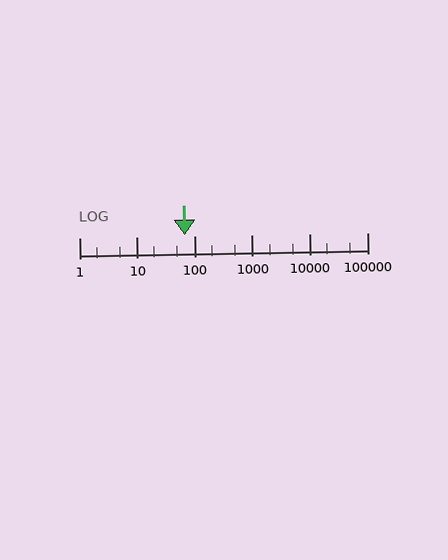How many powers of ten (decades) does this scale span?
The scale spans 5 decades, from 1 to 100000.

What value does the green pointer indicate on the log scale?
The pointer indicates approximately 68.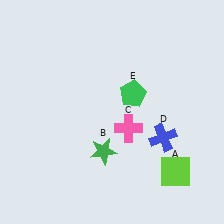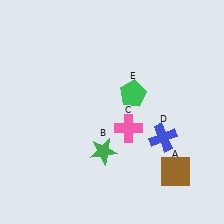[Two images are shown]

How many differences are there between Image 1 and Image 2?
There is 1 difference between the two images.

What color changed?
The square (A) changed from lime in Image 1 to brown in Image 2.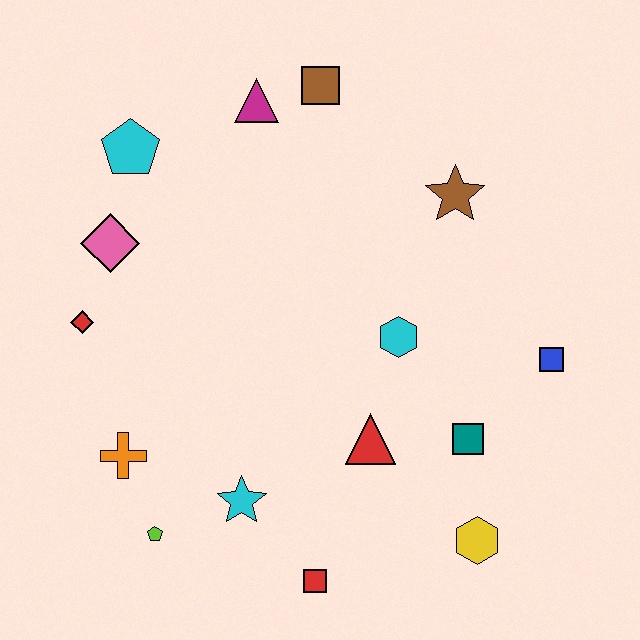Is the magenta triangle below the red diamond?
No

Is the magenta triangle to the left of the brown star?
Yes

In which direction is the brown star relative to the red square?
The brown star is above the red square.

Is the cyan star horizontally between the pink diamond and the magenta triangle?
Yes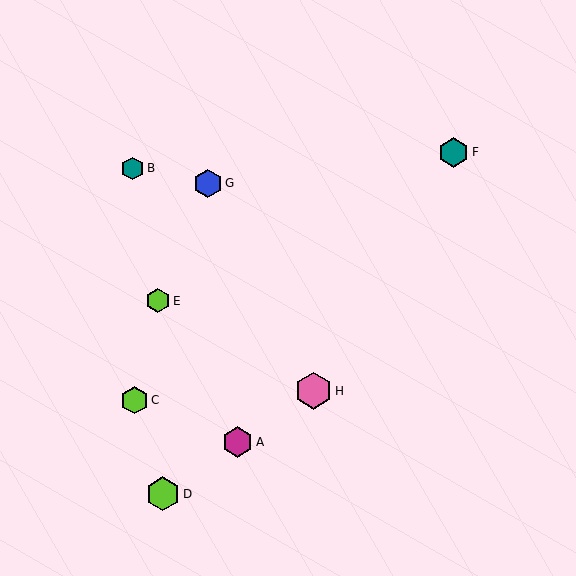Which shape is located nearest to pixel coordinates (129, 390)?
The lime hexagon (labeled C) at (135, 400) is nearest to that location.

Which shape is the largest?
The pink hexagon (labeled H) is the largest.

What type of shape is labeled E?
Shape E is a lime hexagon.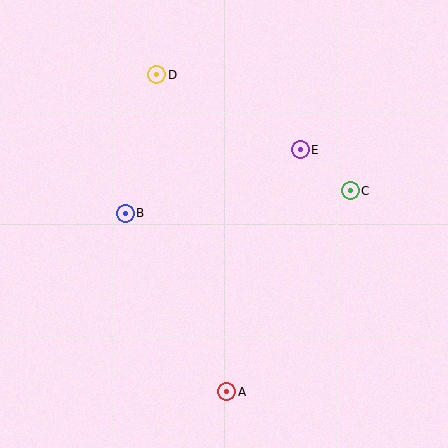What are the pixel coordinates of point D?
Point D is at (157, 75).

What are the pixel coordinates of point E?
Point E is at (300, 150).